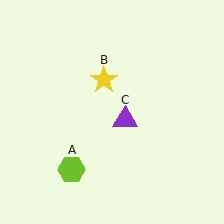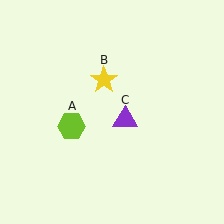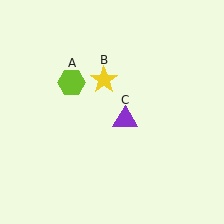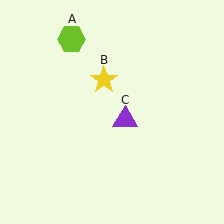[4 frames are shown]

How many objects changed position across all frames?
1 object changed position: lime hexagon (object A).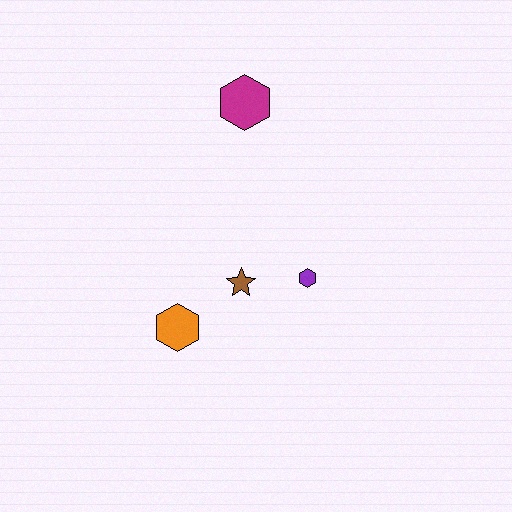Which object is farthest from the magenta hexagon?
The orange hexagon is farthest from the magenta hexagon.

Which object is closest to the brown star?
The purple hexagon is closest to the brown star.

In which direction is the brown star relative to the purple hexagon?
The brown star is to the left of the purple hexagon.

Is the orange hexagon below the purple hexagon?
Yes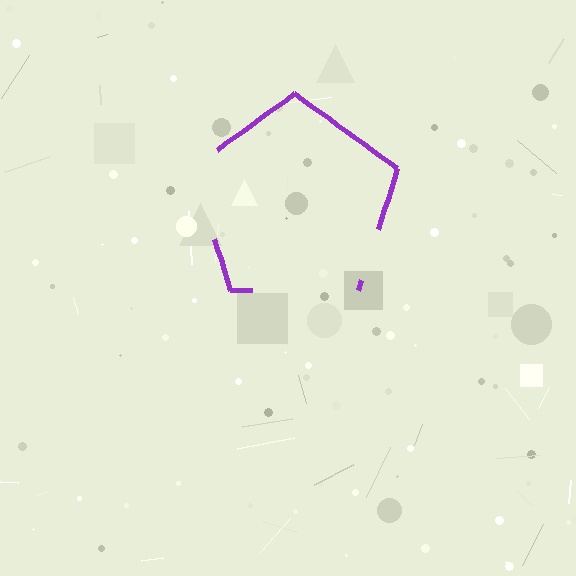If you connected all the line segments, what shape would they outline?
They would outline a pentagon.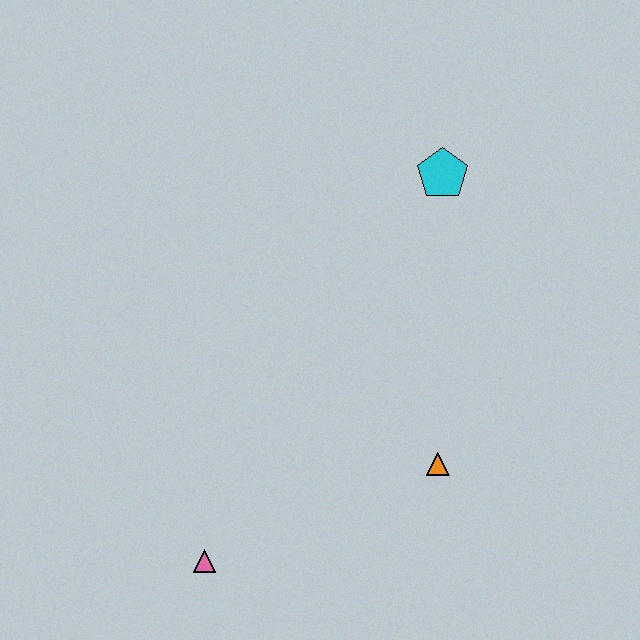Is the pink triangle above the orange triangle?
No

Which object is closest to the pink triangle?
The orange triangle is closest to the pink triangle.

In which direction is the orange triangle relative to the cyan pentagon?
The orange triangle is below the cyan pentagon.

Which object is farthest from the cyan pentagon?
The pink triangle is farthest from the cyan pentagon.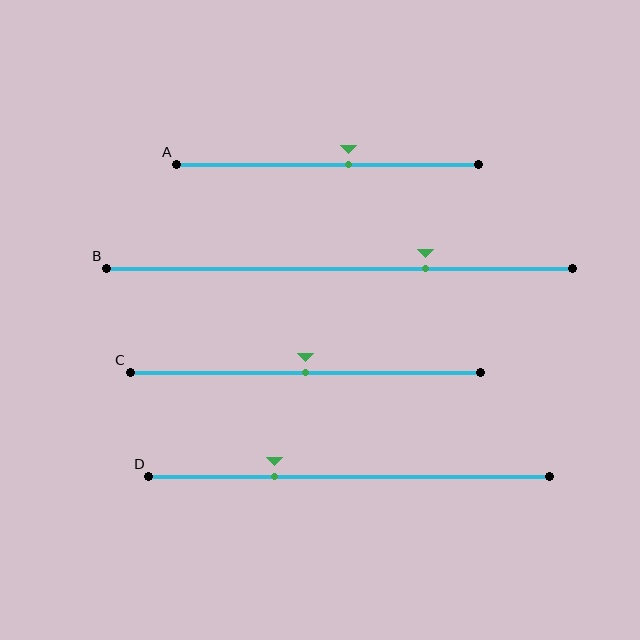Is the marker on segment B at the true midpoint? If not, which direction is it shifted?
No, the marker on segment B is shifted to the right by about 18% of the segment length.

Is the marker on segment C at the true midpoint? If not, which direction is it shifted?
Yes, the marker on segment C is at the true midpoint.